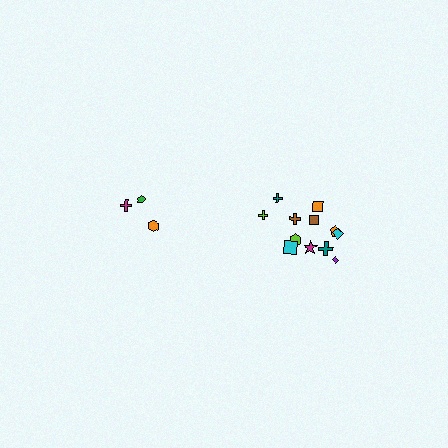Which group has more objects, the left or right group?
The right group.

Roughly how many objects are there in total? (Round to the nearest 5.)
Roughly 15 objects in total.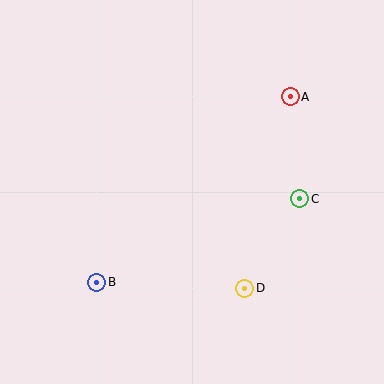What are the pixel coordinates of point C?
Point C is at (300, 199).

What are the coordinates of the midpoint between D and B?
The midpoint between D and B is at (171, 285).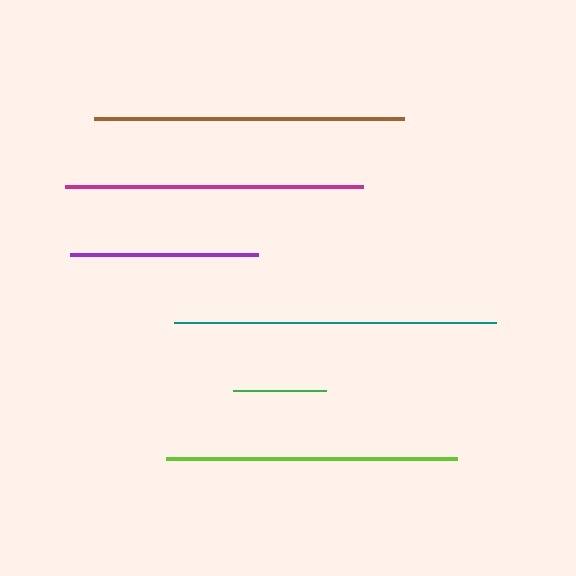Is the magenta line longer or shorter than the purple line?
The magenta line is longer than the purple line.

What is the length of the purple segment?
The purple segment is approximately 188 pixels long.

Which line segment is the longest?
The teal line is the longest at approximately 322 pixels.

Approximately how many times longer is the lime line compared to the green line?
The lime line is approximately 3.1 times the length of the green line.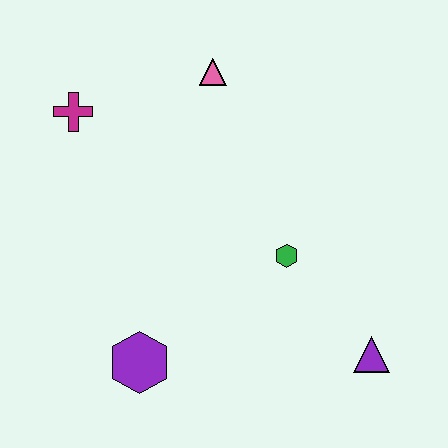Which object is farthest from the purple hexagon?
The pink triangle is farthest from the purple hexagon.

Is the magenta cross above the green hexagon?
Yes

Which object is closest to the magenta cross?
The pink triangle is closest to the magenta cross.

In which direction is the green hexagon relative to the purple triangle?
The green hexagon is above the purple triangle.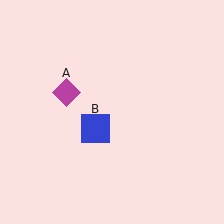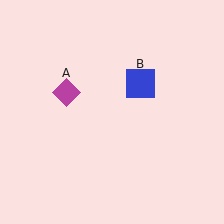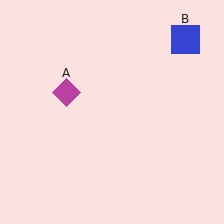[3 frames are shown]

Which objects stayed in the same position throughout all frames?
Magenta diamond (object A) remained stationary.